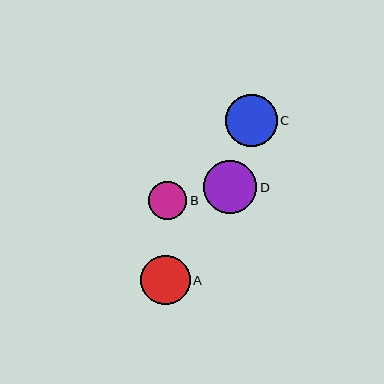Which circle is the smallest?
Circle B is the smallest with a size of approximately 38 pixels.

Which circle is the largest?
Circle D is the largest with a size of approximately 53 pixels.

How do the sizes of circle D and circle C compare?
Circle D and circle C are approximately the same size.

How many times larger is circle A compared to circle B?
Circle A is approximately 1.3 times the size of circle B.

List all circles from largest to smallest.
From largest to smallest: D, C, A, B.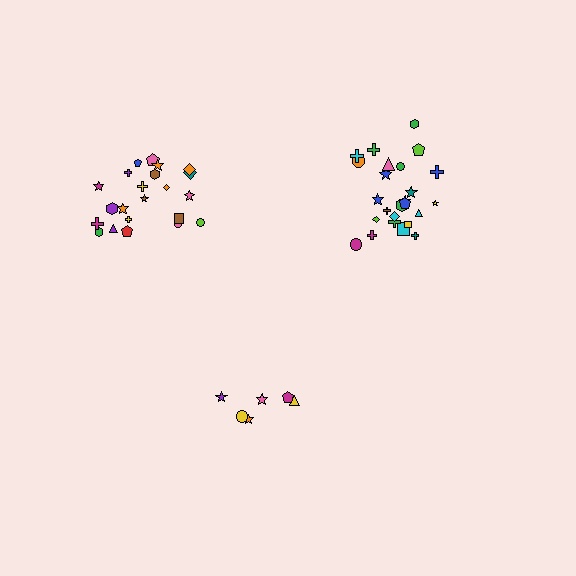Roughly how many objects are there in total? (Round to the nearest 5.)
Roughly 55 objects in total.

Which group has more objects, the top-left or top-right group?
The top-right group.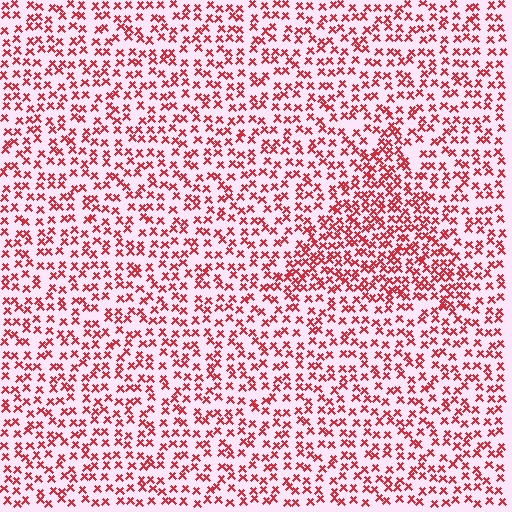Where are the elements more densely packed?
The elements are more densely packed inside the triangle boundary.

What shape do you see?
I see a triangle.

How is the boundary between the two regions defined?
The boundary is defined by a change in element density (approximately 1.7x ratio). All elements are the same color, size, and shape.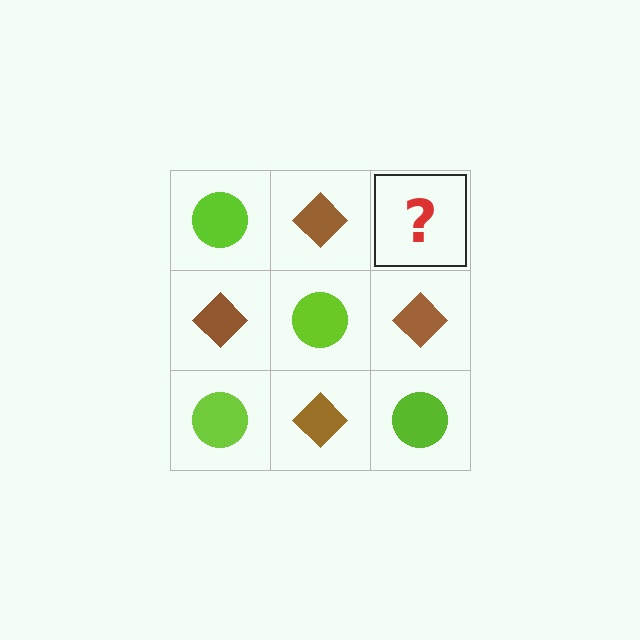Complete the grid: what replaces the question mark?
The question mark should be replaced with a lime circle.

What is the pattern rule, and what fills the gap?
The rule is that it alternates lime circle and brown diamond in a checkerboard pattern. The gap should be filled with a lime circle.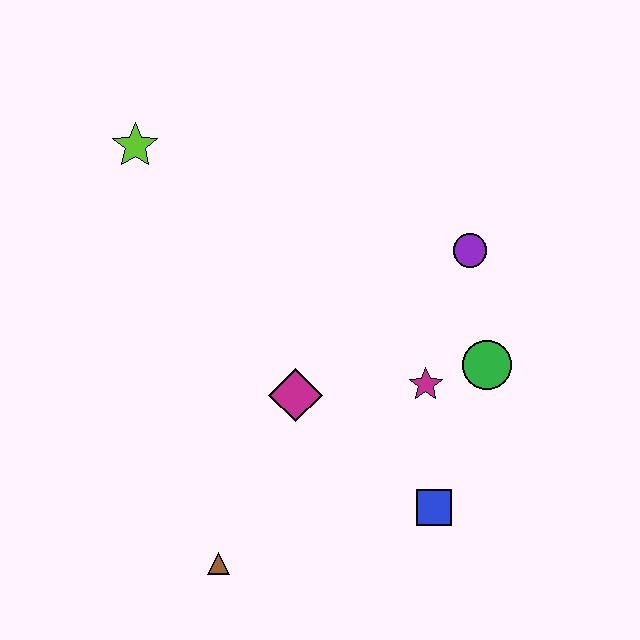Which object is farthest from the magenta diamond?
The lime star is farthest from the magenta diamond.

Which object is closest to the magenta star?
The green circle is closest to the magenta star.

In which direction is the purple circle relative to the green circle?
The purple circle is above the green circle.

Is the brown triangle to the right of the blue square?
No